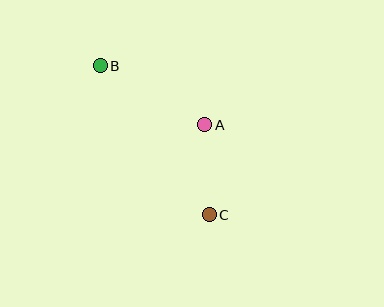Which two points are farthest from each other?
Points B and C are farthest from each other.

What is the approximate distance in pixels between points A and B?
The distance between A and B is approximately 120 pixels.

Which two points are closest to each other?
Points A and C are closest to each other.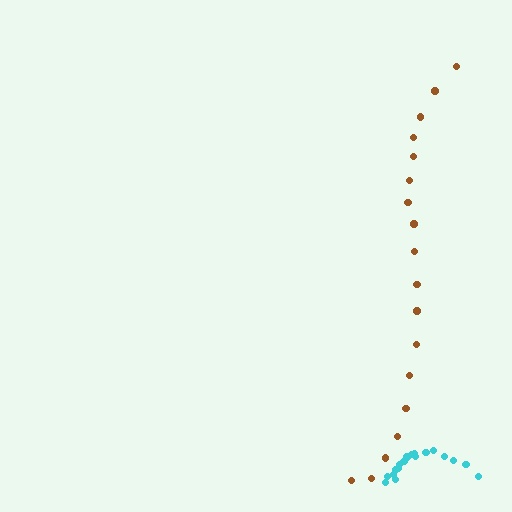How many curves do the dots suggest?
There are 2 distinct paths.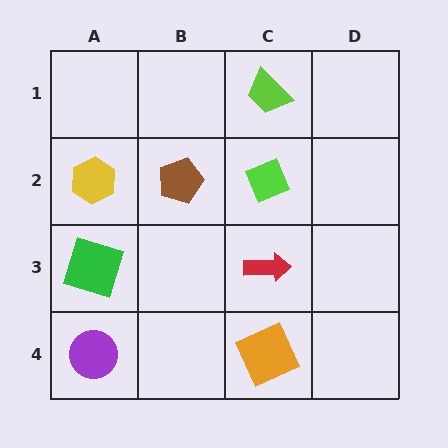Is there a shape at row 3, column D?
No, that cell is empty.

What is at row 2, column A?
A yellow hexagon.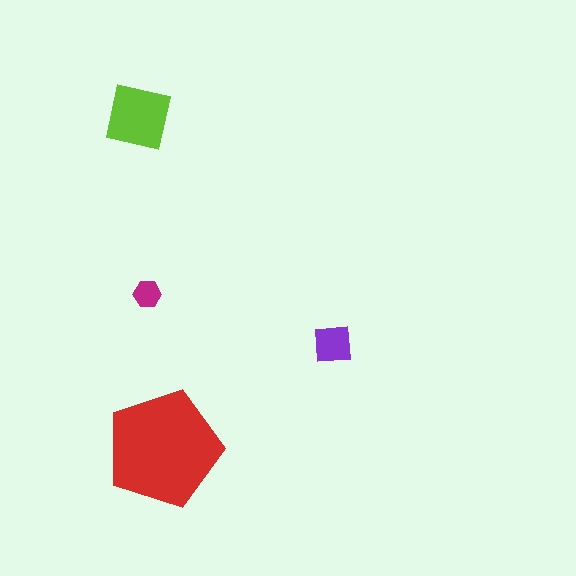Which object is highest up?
The lime square is topmost.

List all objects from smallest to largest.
The magenta hexagon, the purple square, the lime square, the red pentagon.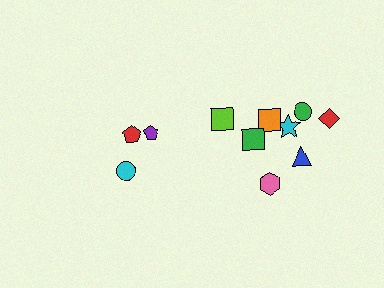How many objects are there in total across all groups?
There are 11 objects.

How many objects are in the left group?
There are 3 objects.